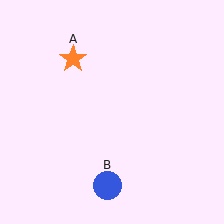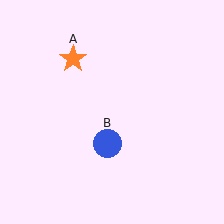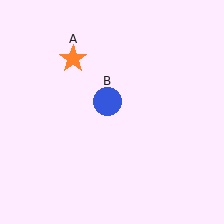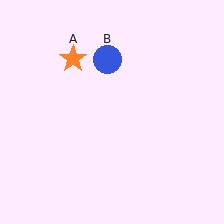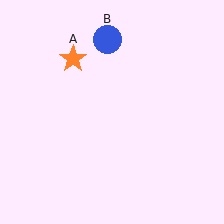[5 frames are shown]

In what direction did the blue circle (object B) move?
The blue circle (object B) moved up.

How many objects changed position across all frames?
1 object changed position: blue circle (object B).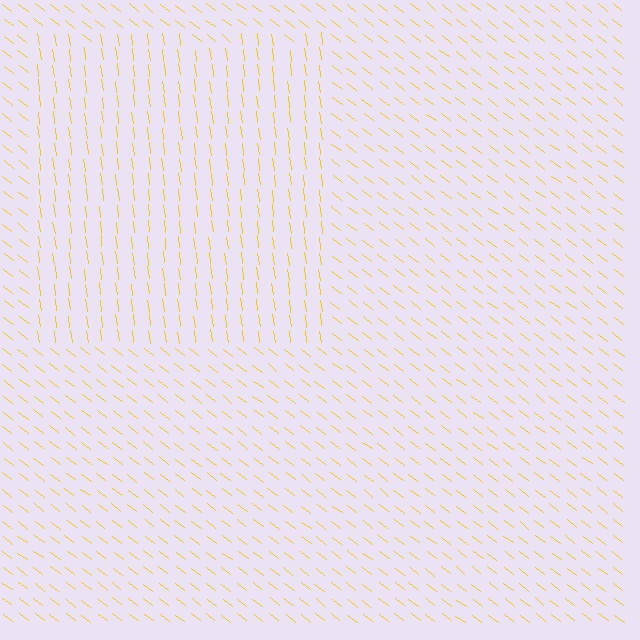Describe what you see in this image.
The image is filled with small yellow line segments. A rectangle region in the image has lines oriented differently from the surrounding lines, creating a visible texture boundary.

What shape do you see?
I see a rectangle.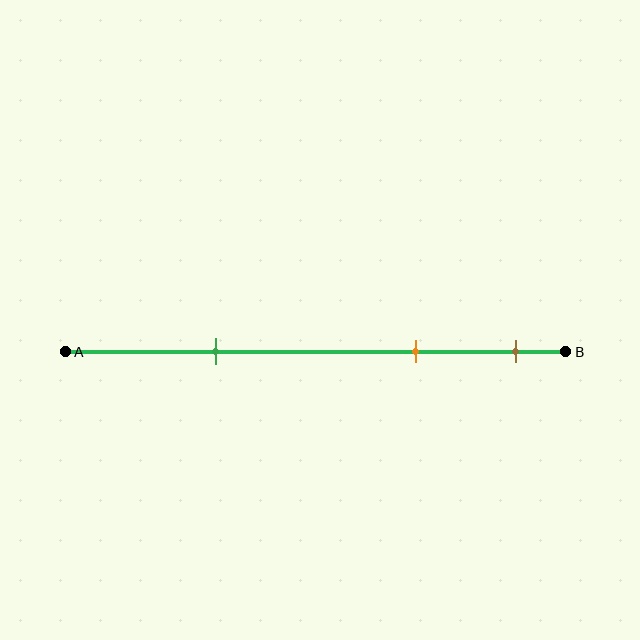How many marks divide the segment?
There are 3 marks dividing the segment.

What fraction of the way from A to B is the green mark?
The green mark is approximately 30% (0.3) of the way from A to B.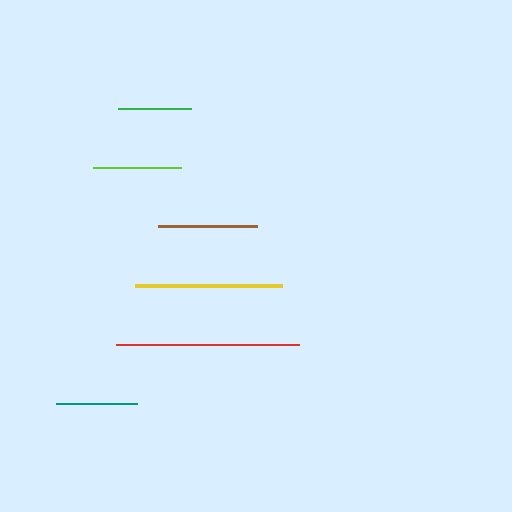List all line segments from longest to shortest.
From longest to shortest: red, yellow, brown, lime, teal, green.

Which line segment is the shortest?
The green line is the shortest at approximately 73 pixels.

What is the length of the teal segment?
The teal segment is approximately 82 pixels long.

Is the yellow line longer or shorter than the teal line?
The yellow line is longer than the teal line.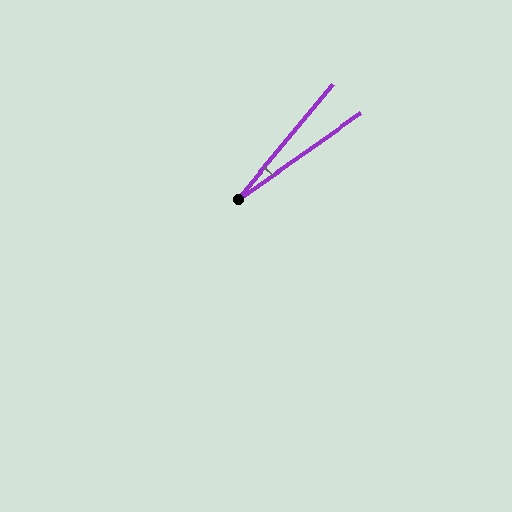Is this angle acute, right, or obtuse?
It is acute.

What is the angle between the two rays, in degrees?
Approximately 15 degrees.